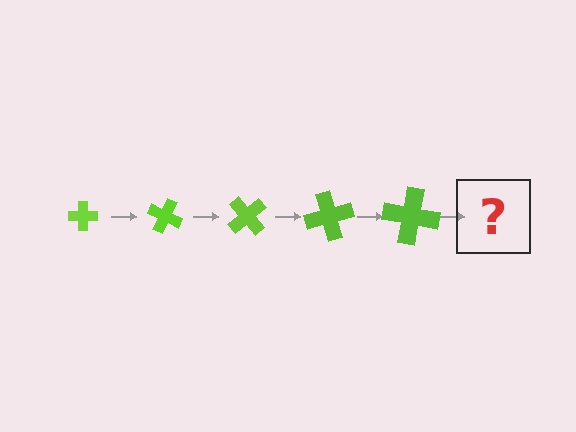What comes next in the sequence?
The next element should be a cross, larger than the previous one and rotated 125 degrees from the start.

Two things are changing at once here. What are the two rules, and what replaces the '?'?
The two rules are that the cross grows larger each step and it rotates 25 degrees each step. The '?' should be a cross, larger than the previous one and rotated 125 degrees from the start.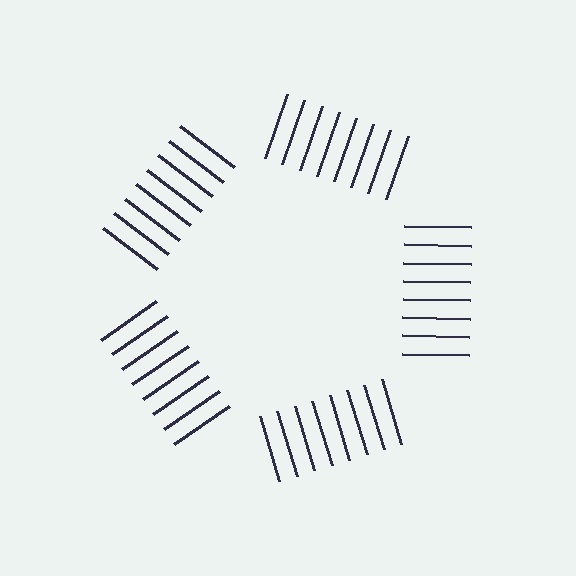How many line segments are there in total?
40 — 8 along each of the 5 edges.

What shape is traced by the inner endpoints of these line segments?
An illusory pentagon — the line segments terminate on its edges but no continuous stroke is drawn.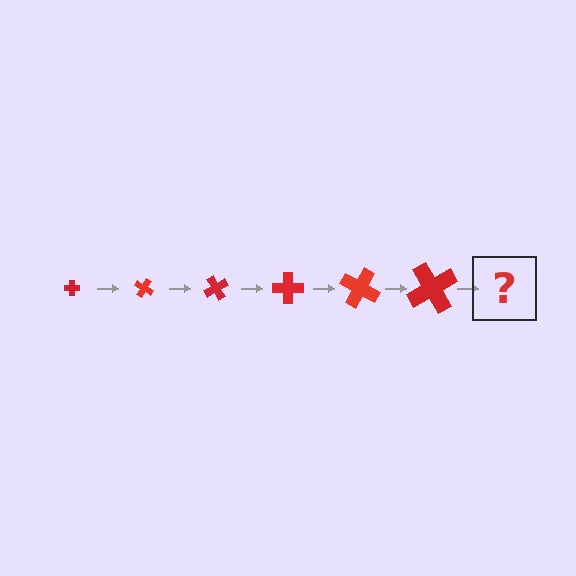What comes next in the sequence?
The next element should be a cross, larger than the previous one and rotated 180 degrees from the start.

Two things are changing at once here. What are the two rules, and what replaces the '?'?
The two rules are that the cross grows larger each step and it rotates 30 degrees each step. The '?' should be a cross, larger than the previous one and rotated 180 degrees from the start.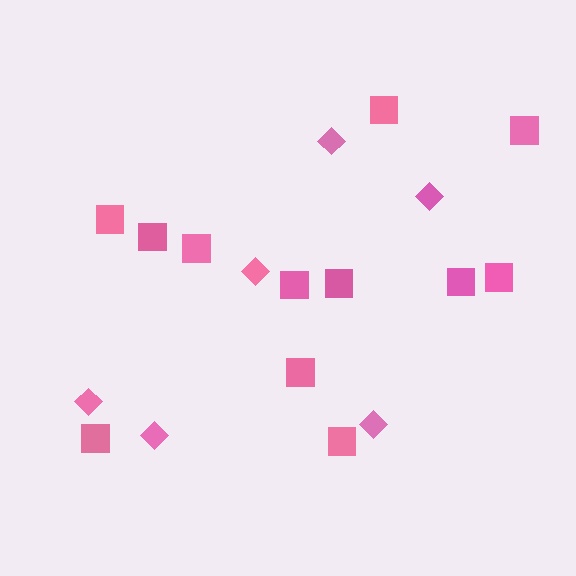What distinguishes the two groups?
There are 2 groups: one group of diamonds (6) and one group of squares (12).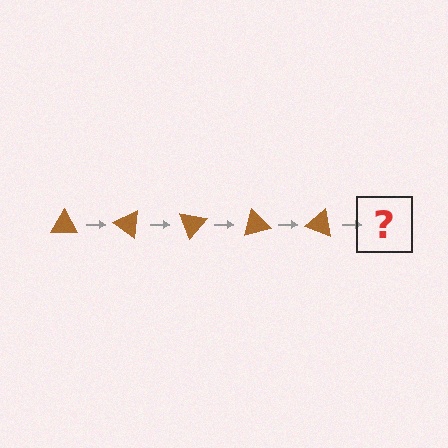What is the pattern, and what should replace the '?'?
The pattern is that the triangle rotates 35 degrees each step. The '?' should be a brown triangle rotated 175 degrees.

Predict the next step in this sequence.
The next step is a brown triangle rotated 175 degrees.